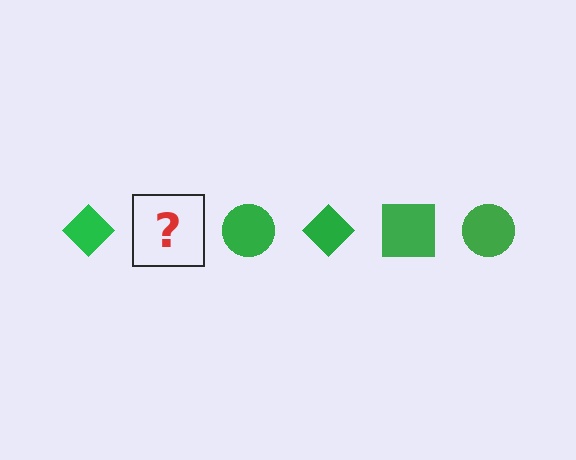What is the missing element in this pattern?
The missing element is a green square.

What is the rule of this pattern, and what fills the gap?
The rule is that the pattern cycles through diamond, square, circle shapes in green. The gap should be filled with a green square.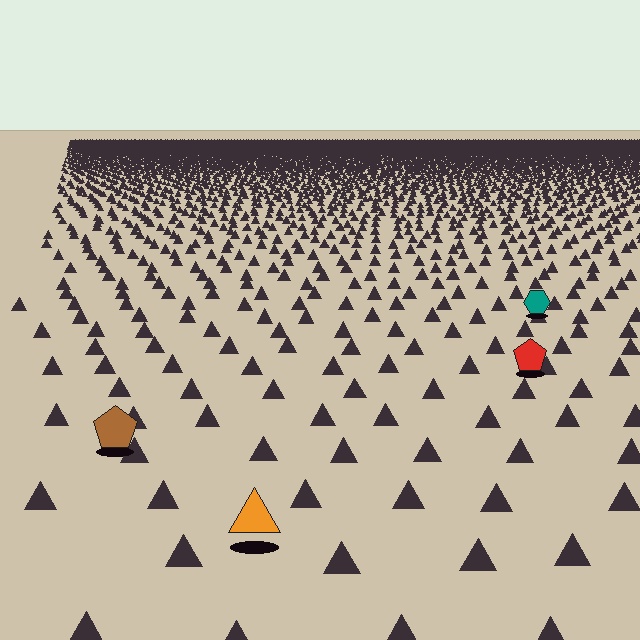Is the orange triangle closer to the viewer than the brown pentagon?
Yes. The orange triangle is closer — you can tell from the texture gradient: the ground texture is coarser near it.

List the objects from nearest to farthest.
From nearest to farthest: the orange triangle, the brown pentagon, the red pentagon, the teal hexagon.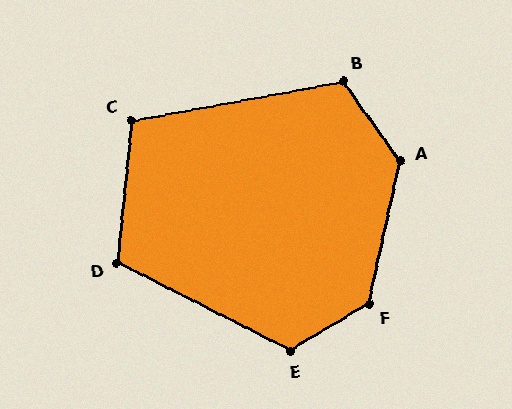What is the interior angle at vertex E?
Approximately 122 degrees (obtuse).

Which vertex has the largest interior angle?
F, at approximately 133 degrees.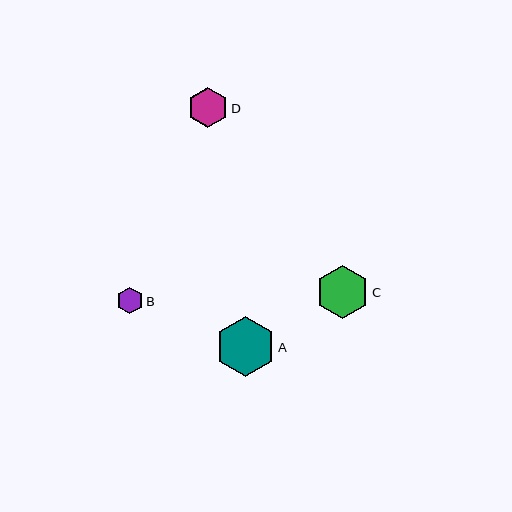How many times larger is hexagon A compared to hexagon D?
Hexagon A is approximately 1.5 times the size of hexagon D.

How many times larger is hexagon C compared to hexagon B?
Hexagon C is approximately 2.0 times the size of hexagon B.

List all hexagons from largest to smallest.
From largest to smallest: A, C, D, B.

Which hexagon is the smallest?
Hexagon B is the smallest with a size of approximately 27 pixels.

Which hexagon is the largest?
Hexagon A is the largest with a size of approximately 60 pixels.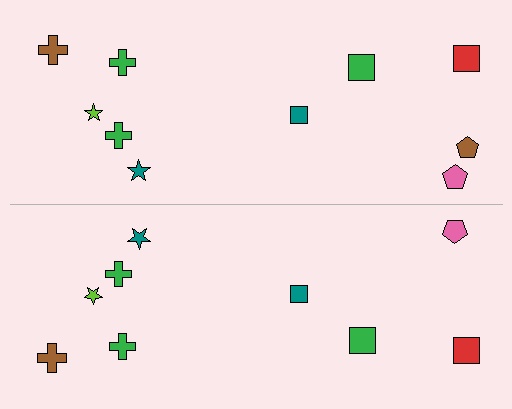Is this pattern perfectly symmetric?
No, the pattern is not perfectly symmetric. A brown pentagon is missing from the bottom side.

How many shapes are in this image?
There are 19 shapes in this image.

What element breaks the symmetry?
A brown pentagon is missing from the bottom side.